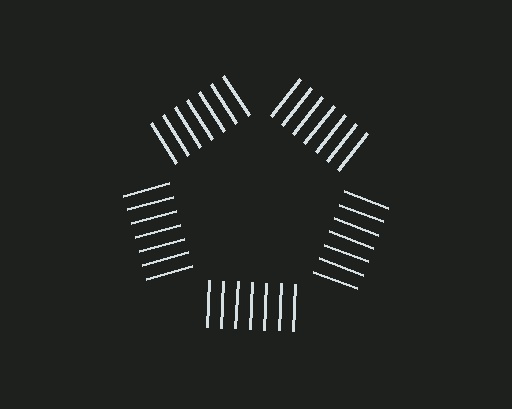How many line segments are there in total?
35 — 7 along each of the 5 edges.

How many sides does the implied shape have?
5 sides — the line-ends trace a pentagon.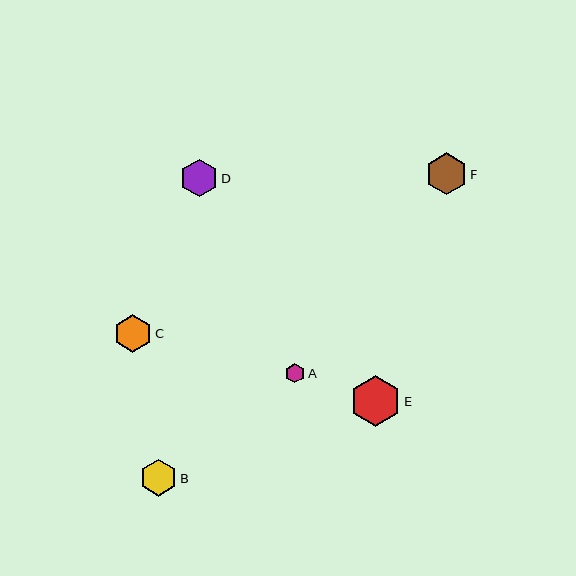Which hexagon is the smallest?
Hexagon A is the smallest with a size of approximately 20 pixels.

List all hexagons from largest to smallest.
From largest to smallest: E, F, D, C, B, A.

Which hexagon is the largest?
Hexagon E is the largest with a size of approximately 51 pixels.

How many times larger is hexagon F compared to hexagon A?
Hexagon F is approximately 2.1 times the size of hexagon A.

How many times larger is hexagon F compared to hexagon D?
Hexagon F is approximately 1.1 times the size of hexagon D.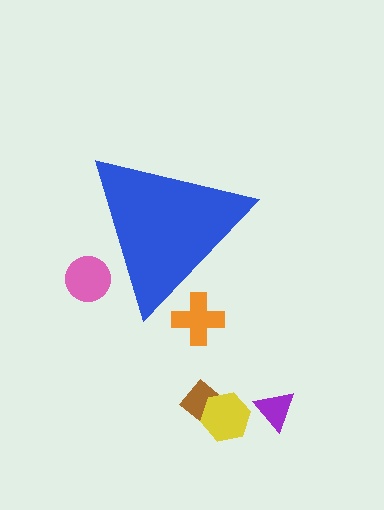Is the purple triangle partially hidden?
No, the purple triangle is fully visible.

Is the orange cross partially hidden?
Yes, the orange cross is partially hidden behind the blue triangle.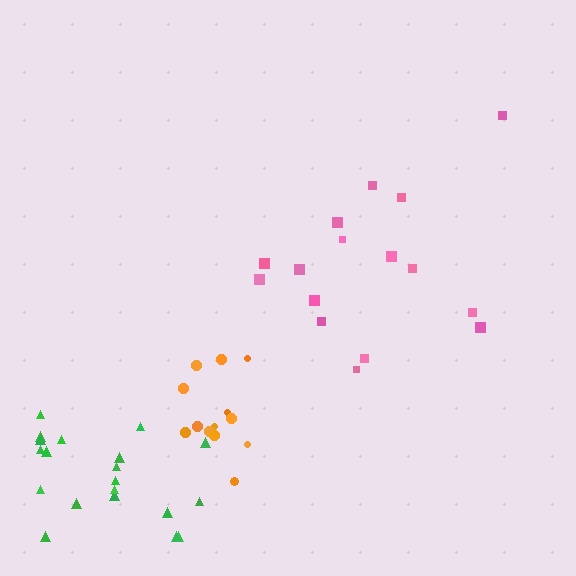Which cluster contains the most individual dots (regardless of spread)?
Green (20).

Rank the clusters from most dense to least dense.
orange, green, pink.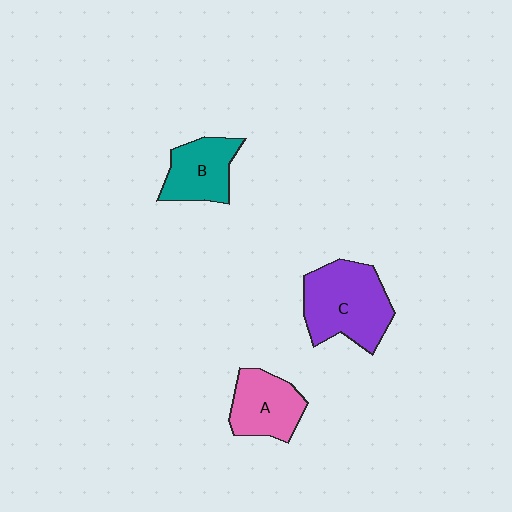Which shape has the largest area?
Shape C (purple).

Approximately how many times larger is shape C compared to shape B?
Approximately 1.5 times.